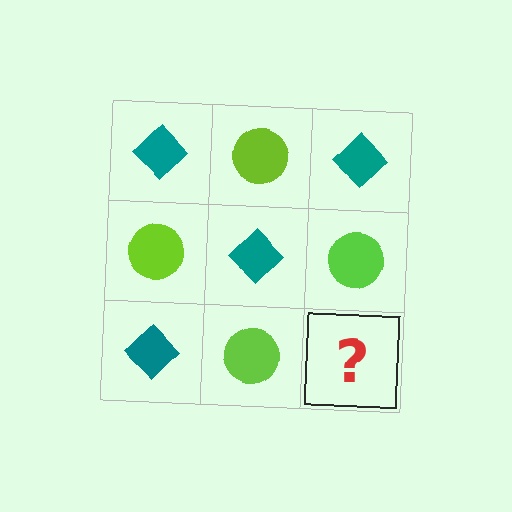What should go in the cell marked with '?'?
The missing cell should contain a teal diamond.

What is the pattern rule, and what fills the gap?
The rule is that it alternates teal diamond and lime circle in a checkerboard pattern. The gap should be filled with a teal diamond.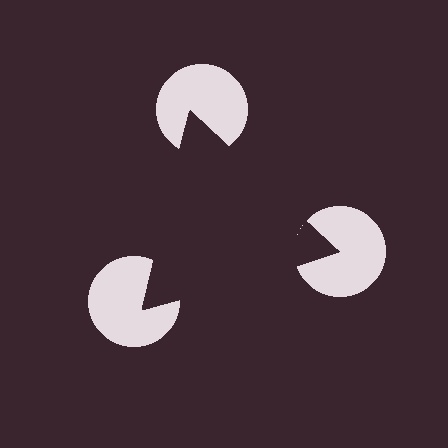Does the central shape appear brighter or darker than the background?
It typically appears slightly darker than the background, even though no actual brightness change is drawn.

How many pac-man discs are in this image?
There are 3 — one at each vertex of the illusory triangle.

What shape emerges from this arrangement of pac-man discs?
An illusory triangle — its edges are inferred from the aligned wedge cuts in the pac-man discs, not physically drawn.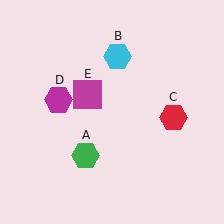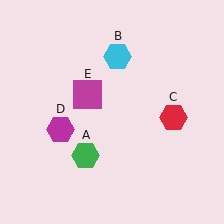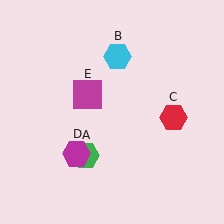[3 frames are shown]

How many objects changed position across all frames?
1 object changed position: magenta hexagon (object D).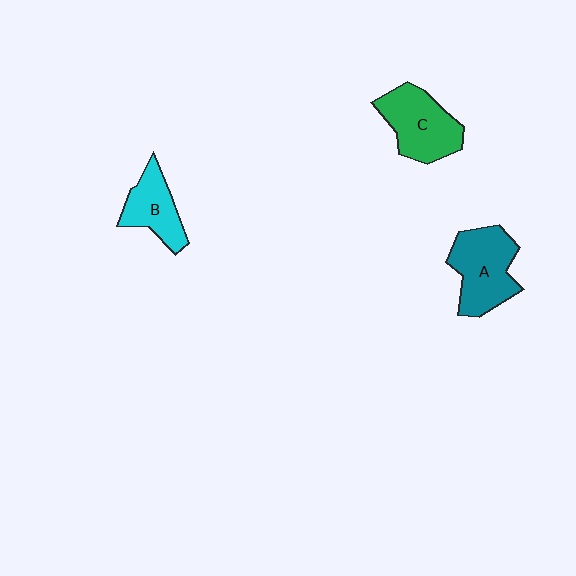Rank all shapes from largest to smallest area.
From largest to smallest: A (teal), C (green), B (cyan).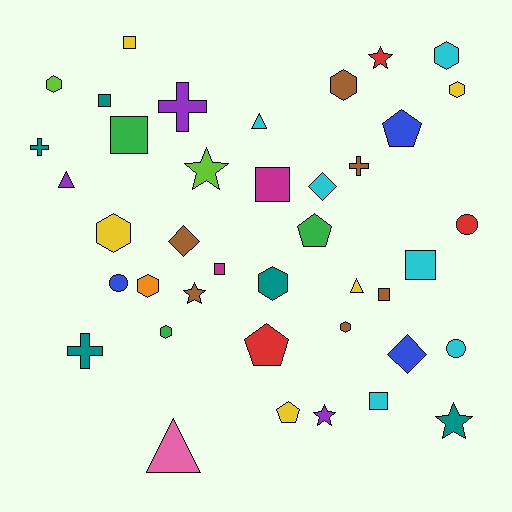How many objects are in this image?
There are 40 objects.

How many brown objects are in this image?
There are 6 brown objects.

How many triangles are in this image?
There are 4 triangles.